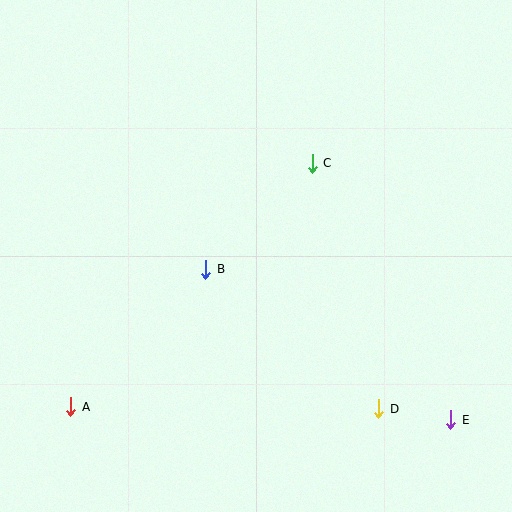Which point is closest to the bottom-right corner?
Point E is closest to the bottom-right corner.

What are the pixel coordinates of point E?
Point E is at (451, 420).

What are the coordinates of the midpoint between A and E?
The midpoint between A and E is at (261, 413).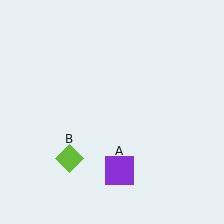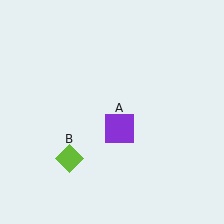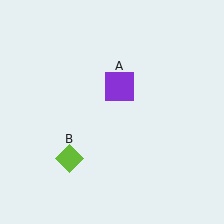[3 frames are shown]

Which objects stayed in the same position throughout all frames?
Lime diamond (object B) remained stationary.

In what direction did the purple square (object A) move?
The purple square (object A) moved up.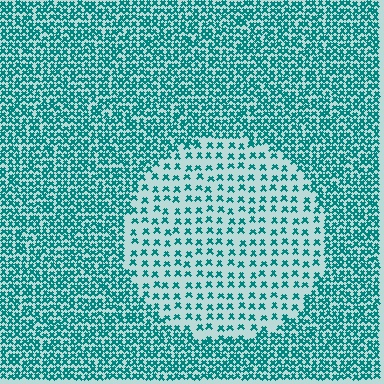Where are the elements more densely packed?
The elements are more densely packed outside the circle boundary.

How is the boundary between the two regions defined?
The boundary is defined by a change in element density (approximately 2.4x ratio). All elements are the same color, size, and shape.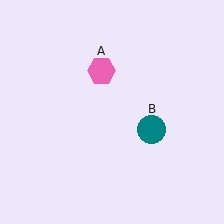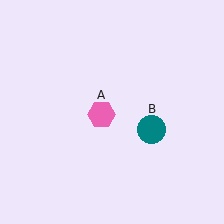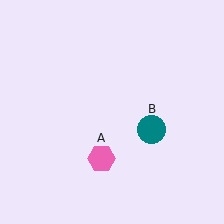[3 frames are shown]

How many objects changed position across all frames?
1 object changed position: pink hexagon (object A).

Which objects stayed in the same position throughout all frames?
Teal circle (object B) remained stationary.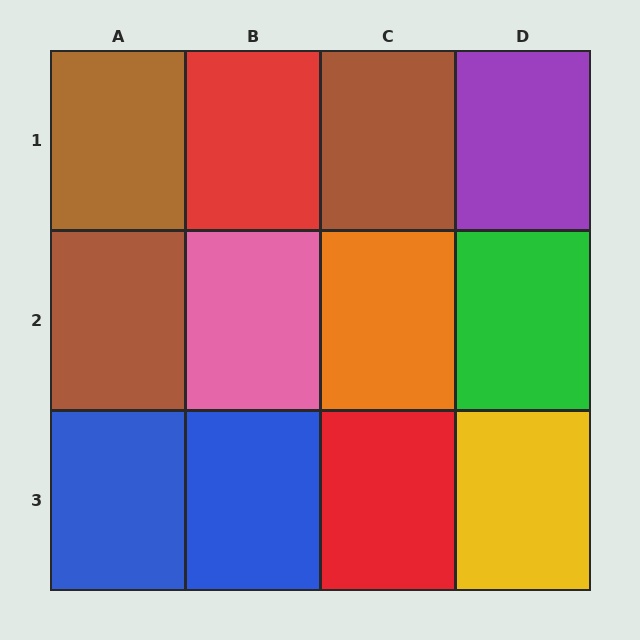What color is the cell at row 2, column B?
Pink.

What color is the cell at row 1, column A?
Brown.